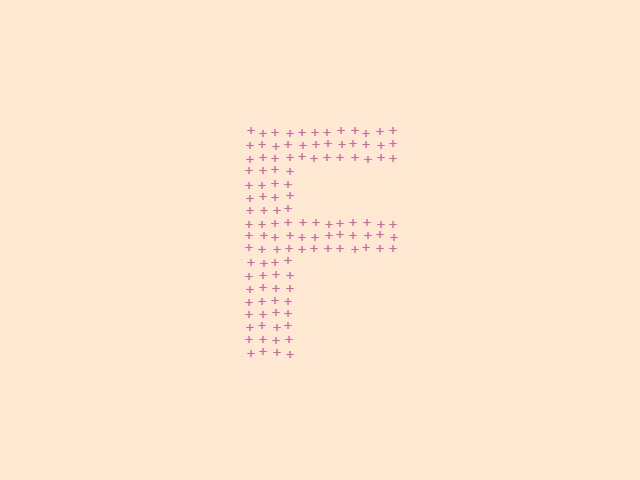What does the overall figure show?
The overall figure shows the letter F.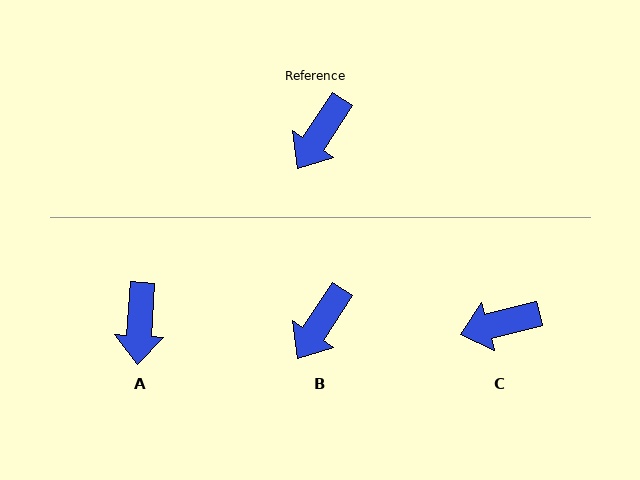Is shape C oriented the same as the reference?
No, it is off by about 42 degrees.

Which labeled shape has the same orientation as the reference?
B.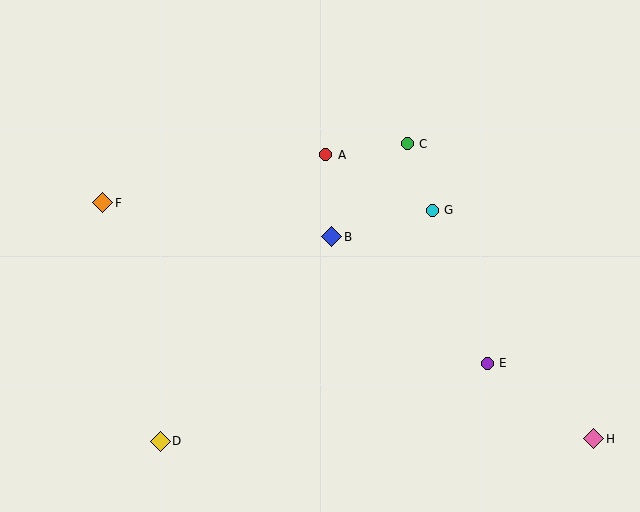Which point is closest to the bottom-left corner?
Point D is closest to the bottom-left corner.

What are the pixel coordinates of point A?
Point A is at (326, 155).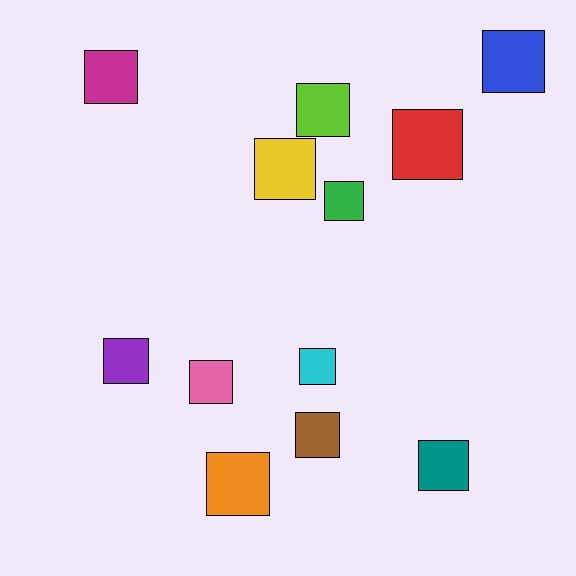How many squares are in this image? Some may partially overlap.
There are 12 squares.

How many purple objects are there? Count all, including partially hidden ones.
There is 1 purple object.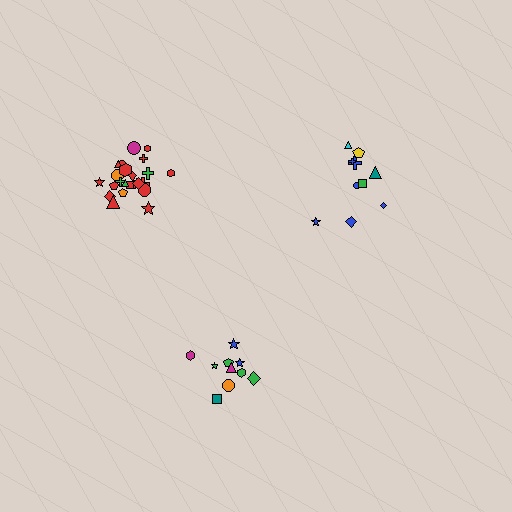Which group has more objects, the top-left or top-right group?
The top-left group.